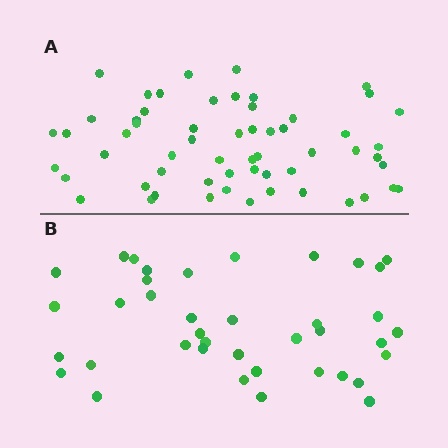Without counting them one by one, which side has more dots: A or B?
Region A (the top region) has more dots.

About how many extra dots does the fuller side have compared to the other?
Region A has approximately 20 more dots than region B.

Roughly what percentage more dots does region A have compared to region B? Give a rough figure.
About 50% more.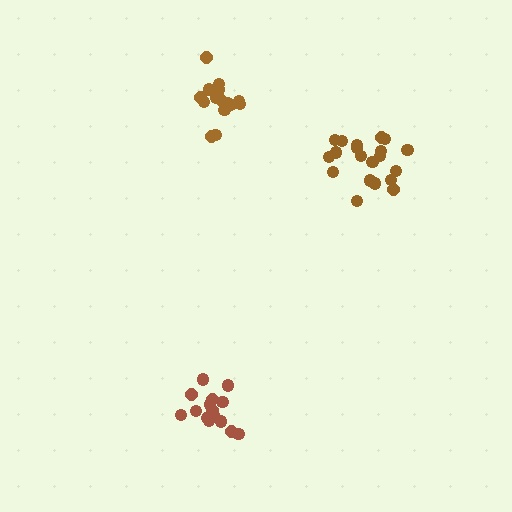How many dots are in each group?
Group 1: 16 dots, Group 2: 20 dots, Group 3: 15 dots (51 total).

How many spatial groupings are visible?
There are 3 spatial groupings.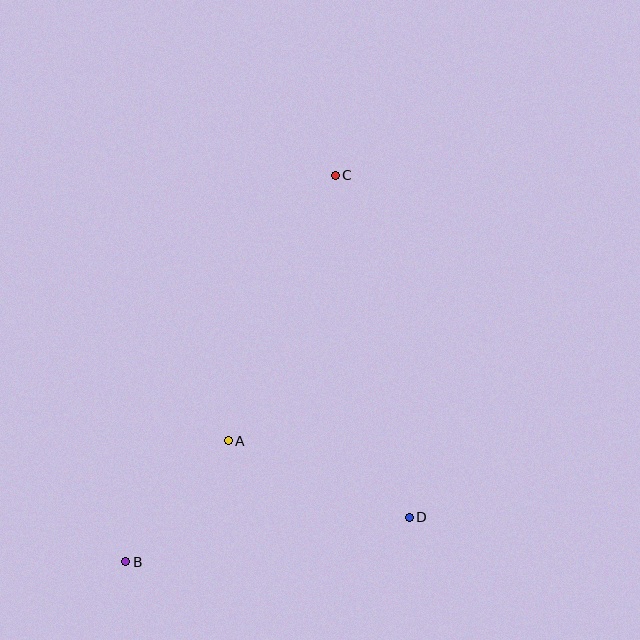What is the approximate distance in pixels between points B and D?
The distance between B and D is approximately 287 pixels.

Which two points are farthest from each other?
Points B and C are farthest from each other.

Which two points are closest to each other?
Points A and B are closest to each other.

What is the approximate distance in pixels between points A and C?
The distance between A and C is approximately 286 pixels.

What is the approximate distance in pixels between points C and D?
The distance between C and D is approximately 350 pixels.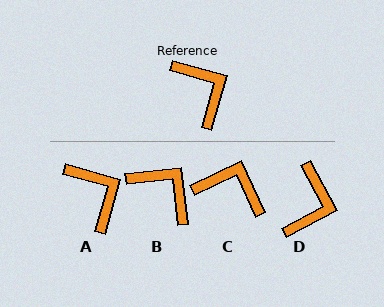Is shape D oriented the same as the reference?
No, it is off by about 46 degrees.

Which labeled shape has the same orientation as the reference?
A.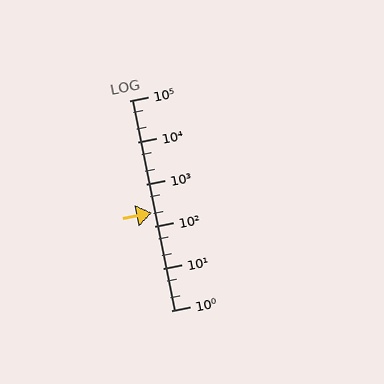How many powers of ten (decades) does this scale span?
The scale spans 5 decades, from 1 to 100000.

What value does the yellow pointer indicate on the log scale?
The pointer indicates approximately 210.